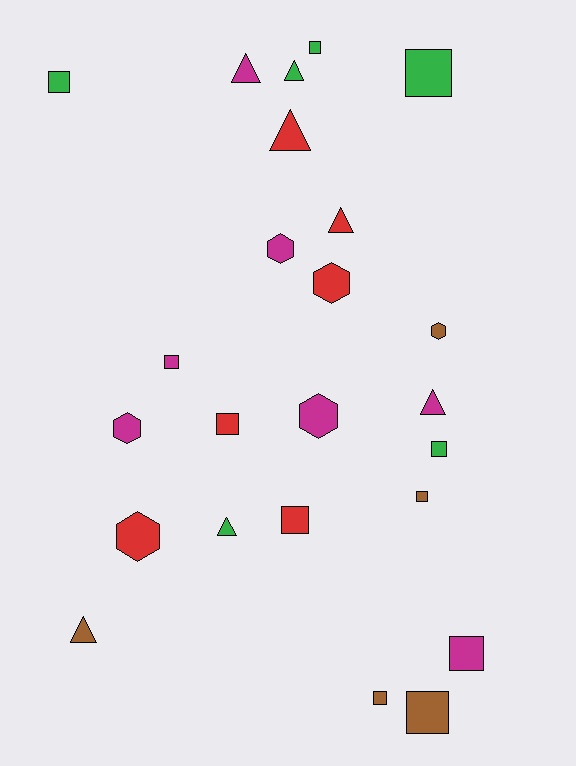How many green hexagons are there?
There are no green hexagons.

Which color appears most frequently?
Magenta, with 7 objects.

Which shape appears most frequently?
Square, with 11 objects.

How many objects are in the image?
There are 24 objects.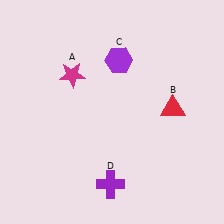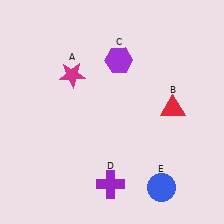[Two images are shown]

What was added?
A blue circle (E) was added in Image 2.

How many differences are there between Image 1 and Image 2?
There is 1 difference between the two images.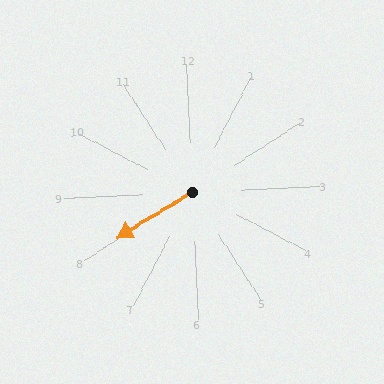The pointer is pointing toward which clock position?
Roughly 8 o'clock.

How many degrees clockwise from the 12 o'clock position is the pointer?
Approximately 241 degrees.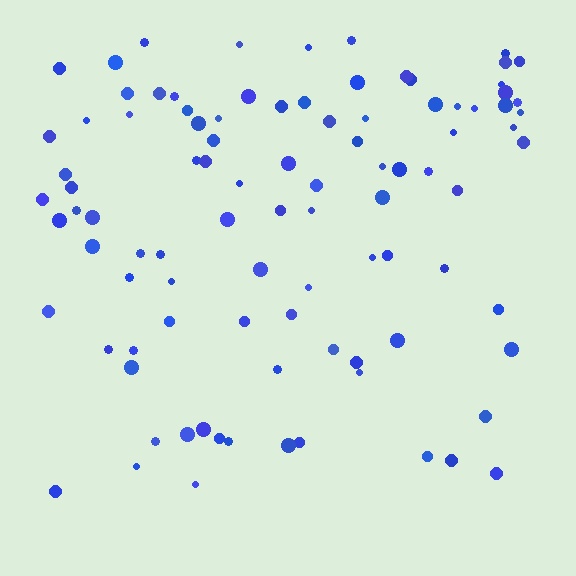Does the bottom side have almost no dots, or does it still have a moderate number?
Still a moderate number, just noticeably fewer than the top.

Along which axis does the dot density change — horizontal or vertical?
Vertical.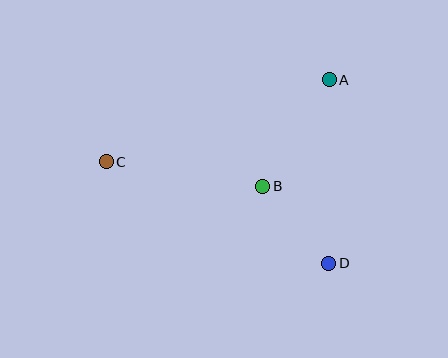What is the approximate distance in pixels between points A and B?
The distance between A and B is approximately 126 pixels.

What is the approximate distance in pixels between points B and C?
The distance between B and C is approximately 158 pixels.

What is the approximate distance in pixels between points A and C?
The distance between A and C is approximately 238 pixels.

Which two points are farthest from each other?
Points C and D are farthest from each other.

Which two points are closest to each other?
Points B and D are closest to each other.